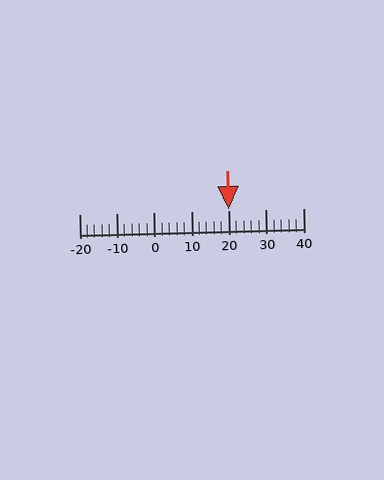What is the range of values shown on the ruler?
The ruler shows values from -20 to 40.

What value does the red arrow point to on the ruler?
The red arrow points to approximately 20.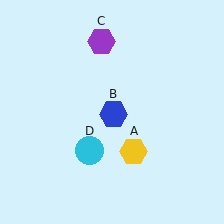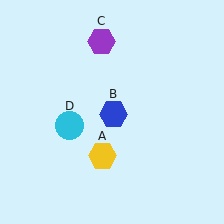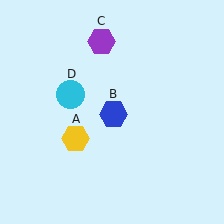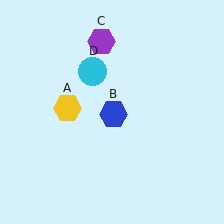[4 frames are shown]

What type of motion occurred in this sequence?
The yellow hexagon (object A), cyan circle (object D) rotated clockwise around the center of the scene.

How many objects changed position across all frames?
2 objects changed position: yellow hexagon (object A), cyan circle (object D).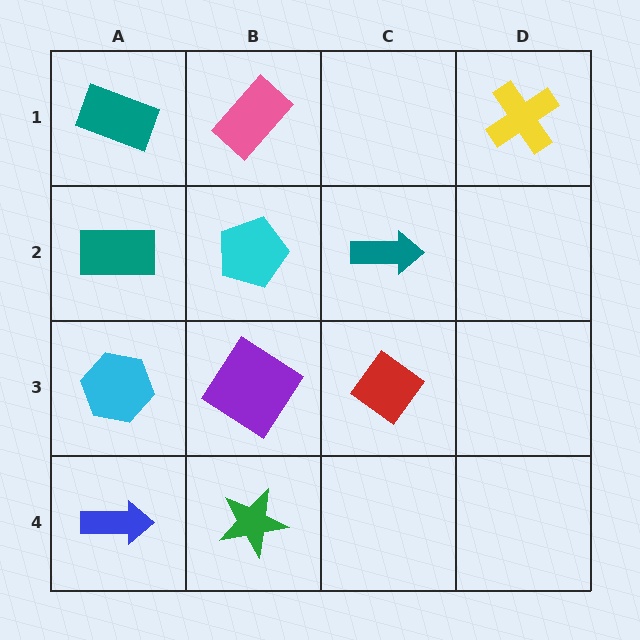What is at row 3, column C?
A red diamond.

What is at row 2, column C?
A teal arrow.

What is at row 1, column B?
A pink rectangle.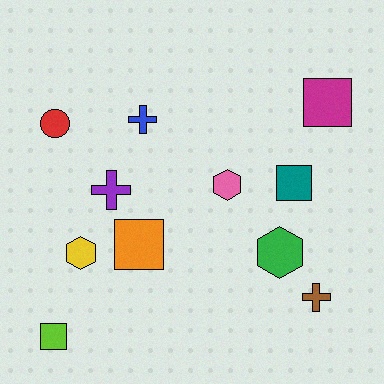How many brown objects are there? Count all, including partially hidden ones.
There is 1 brown object.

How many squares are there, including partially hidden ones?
There are 4 squares.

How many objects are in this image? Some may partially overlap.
There are 11 objects.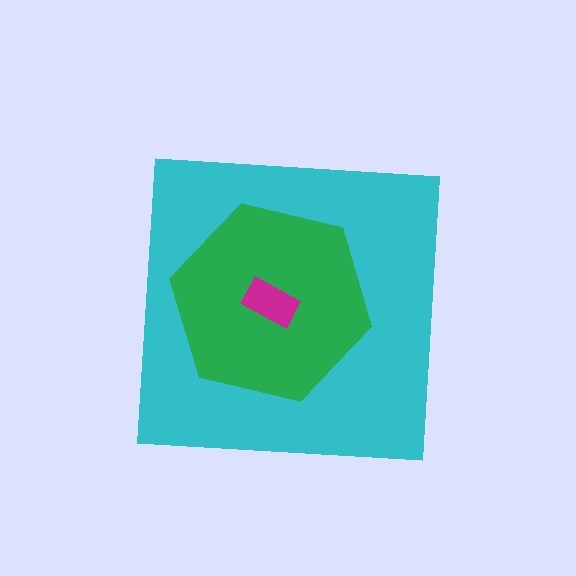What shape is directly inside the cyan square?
The green hexagon.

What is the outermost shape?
The cyan square.